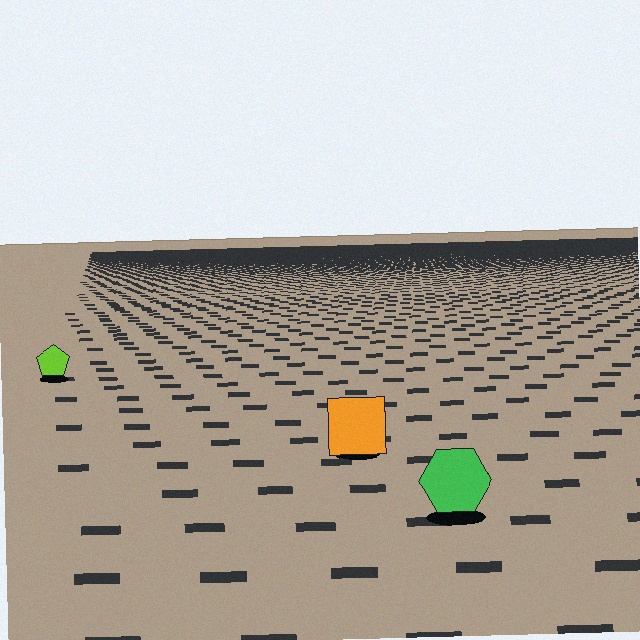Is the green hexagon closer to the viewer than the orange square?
Yes. The green hexagon is closer — you can tell from the texture gradient: the ground texture is coarser near it.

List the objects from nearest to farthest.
From nearest to farthest: the green hexagon, the orange square, the lime pentagon.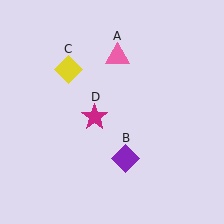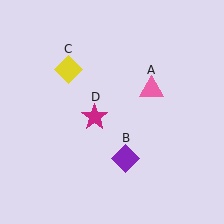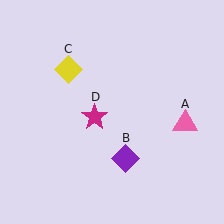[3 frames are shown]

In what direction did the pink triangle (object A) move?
The pink triangle (object A) moved down and to the right.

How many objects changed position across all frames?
1 object changed position: pink triangle (object A).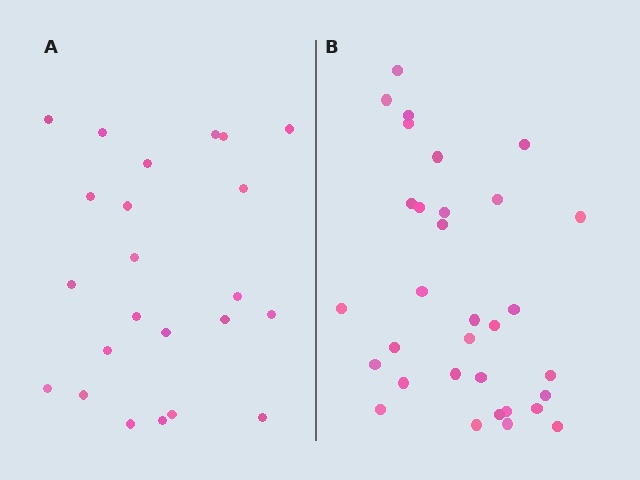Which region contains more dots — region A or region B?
Region B (the right region) has more dots.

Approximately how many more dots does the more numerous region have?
Region B has roughly 8 or so more dots than region A.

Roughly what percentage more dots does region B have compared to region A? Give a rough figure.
About 40% more.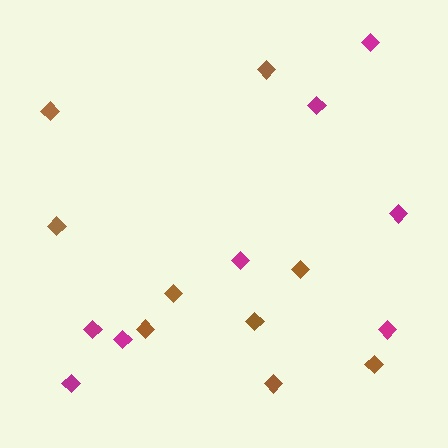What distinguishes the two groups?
There are 2 groups: one group of brown diamonds (9) and one group of magenta diamonds (8).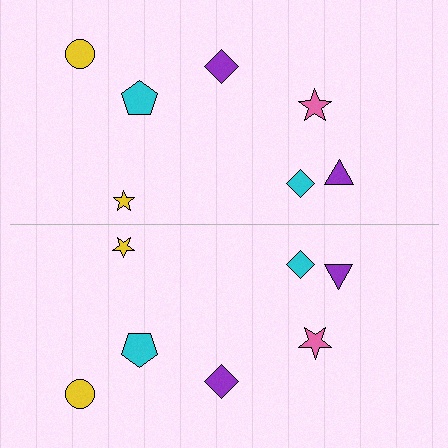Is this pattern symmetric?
Yes, this pattern has bilateral (reflection) symmetry.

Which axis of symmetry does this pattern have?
The pattern has a horizontal axis of symmetry running through the center of the image.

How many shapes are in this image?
There are 14 shapes in this image.